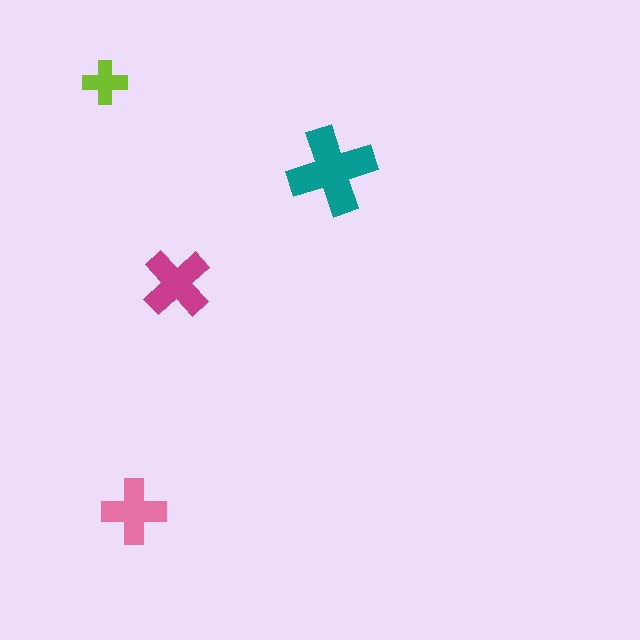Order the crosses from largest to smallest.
the teal one, the magenta one, the pink one, the lime one.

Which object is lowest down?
The pink cross is bottommost.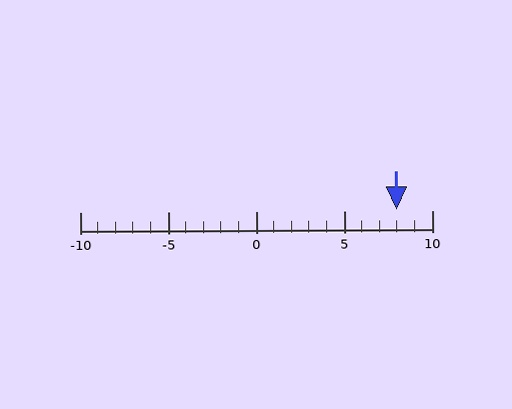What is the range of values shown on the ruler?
The ruler shows values from -10 to 10.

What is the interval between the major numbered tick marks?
The major tick marks are spaced 5 units apart.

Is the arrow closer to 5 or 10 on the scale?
The arrow is closer to 10.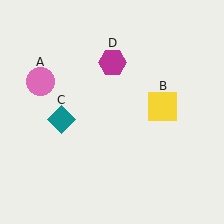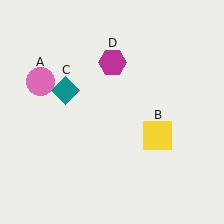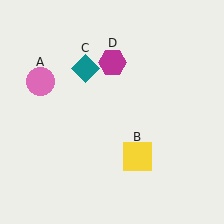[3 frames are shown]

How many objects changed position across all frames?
2 objects changed position: yellow square (object B), teal diamond (object C).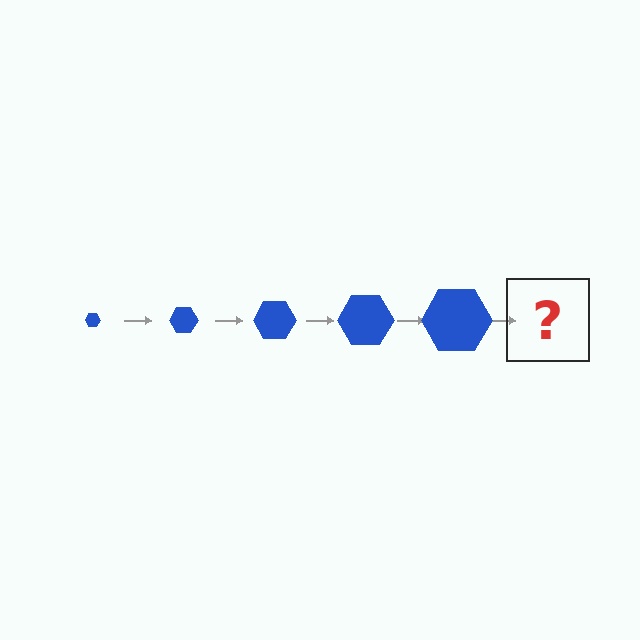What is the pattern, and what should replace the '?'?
The pattern is that the hexagon gets progressively larger each step. The '?' should be a blue hexagon, larger than the previous one.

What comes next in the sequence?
The next element should be a blue hexagon, larger than the previous one.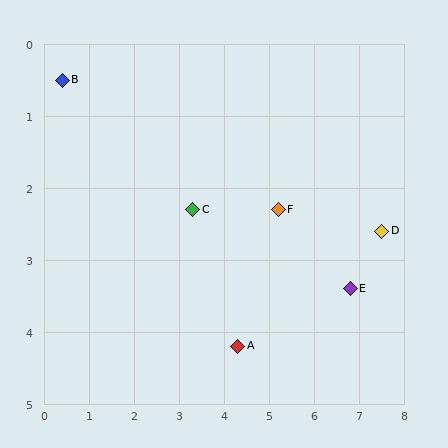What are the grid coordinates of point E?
Point E is at approximately (6.8, 3.4).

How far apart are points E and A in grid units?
Points E and A are about 2.6 grid units apart.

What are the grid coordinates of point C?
Point C is at approximately (3.3, 2.3).